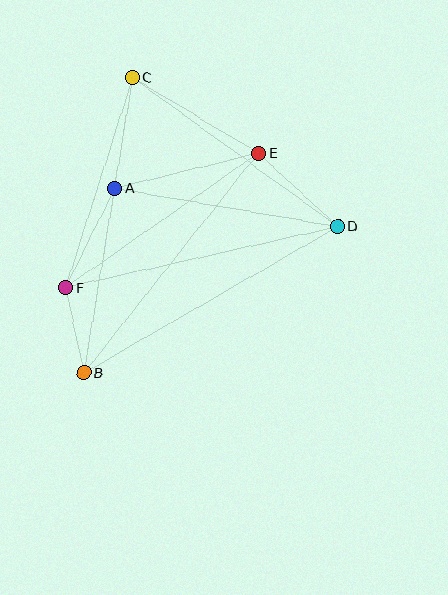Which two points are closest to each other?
Points B and F are closest to each other.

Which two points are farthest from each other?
Points B and C are farthest from each other.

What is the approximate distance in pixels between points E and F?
The distance between E and F is approximately 235 pixels.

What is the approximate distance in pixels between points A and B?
The distance between A and B is approximately 187 pixels.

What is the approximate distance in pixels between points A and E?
The distance between A and E is approximately 148 pixels.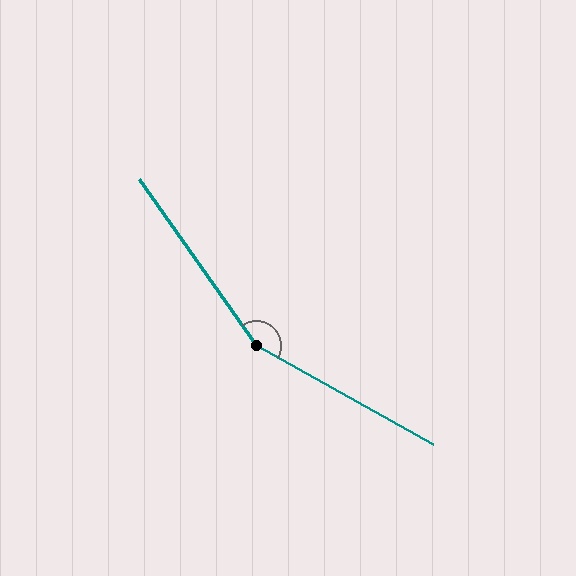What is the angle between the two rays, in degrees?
Approximately 154 degrees.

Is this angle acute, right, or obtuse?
It is obtuse.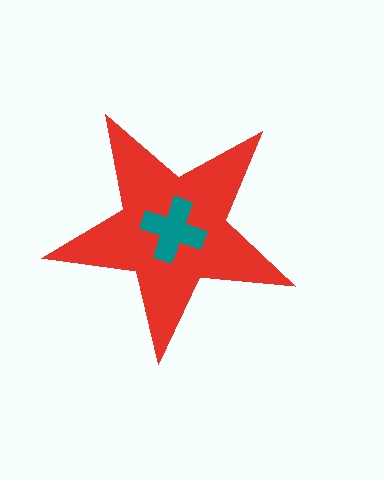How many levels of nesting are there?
2.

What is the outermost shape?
The red star.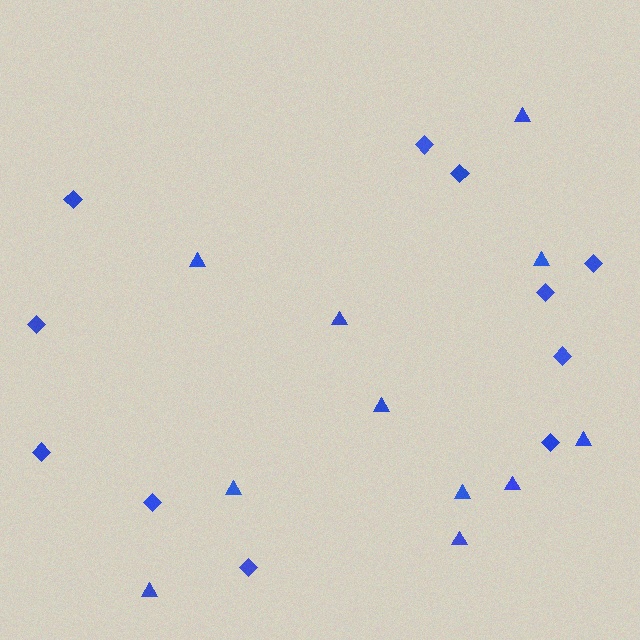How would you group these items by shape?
There are 2 groups: one group of diamonds (11) and one group of triangles (11).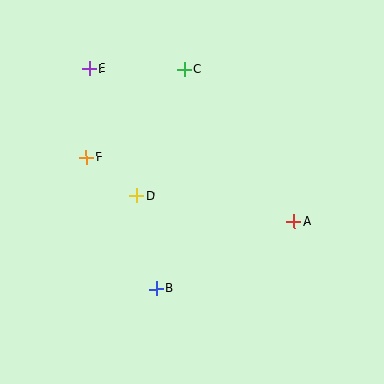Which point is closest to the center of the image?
Point D at (137, 196) is closest to the center.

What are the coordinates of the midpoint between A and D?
The midpoint between A and D is at (215, 209).